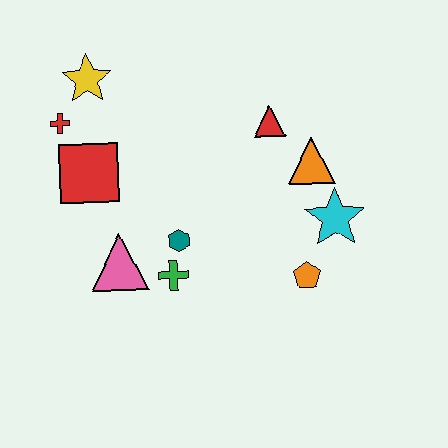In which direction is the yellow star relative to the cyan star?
The yellow star is to the left of the cyan star.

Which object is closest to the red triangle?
The orange triangle is closest to the red triangle.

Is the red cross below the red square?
No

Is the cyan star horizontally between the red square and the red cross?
No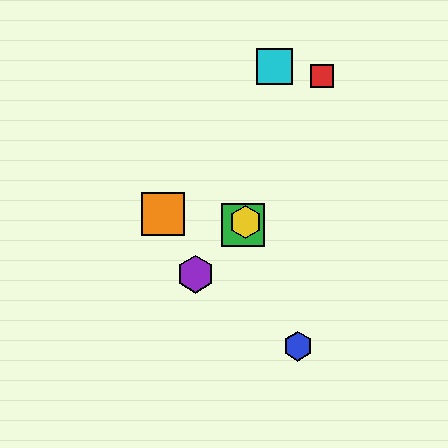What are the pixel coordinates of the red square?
The red square is at (322, 76).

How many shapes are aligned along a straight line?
3 shapes (the green square, the yellow hexagon, the purple hexagon) are aligned along a straight line.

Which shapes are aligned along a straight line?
The green square, the yellow hexagon, the purple hexagon are aligned along a straight line.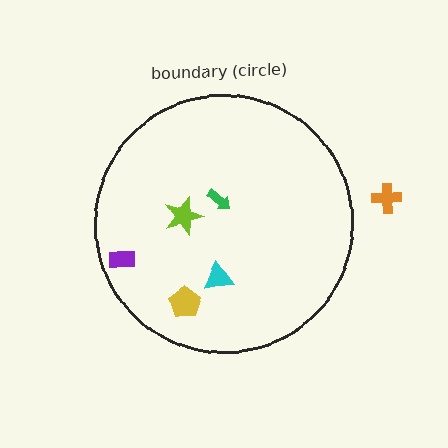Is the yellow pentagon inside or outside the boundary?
Inside.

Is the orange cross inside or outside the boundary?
Outside.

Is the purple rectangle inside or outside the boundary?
Inside.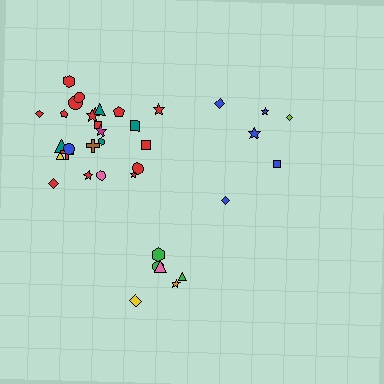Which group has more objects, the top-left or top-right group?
The top-left group.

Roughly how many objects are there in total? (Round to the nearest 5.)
Roughly 35 objects in total.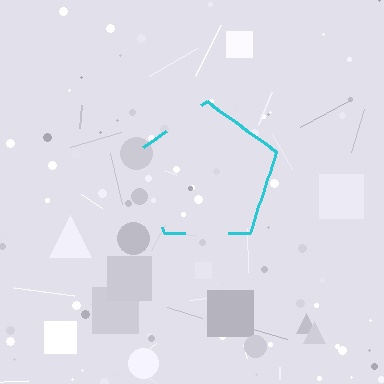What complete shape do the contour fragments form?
The contour fragments form a pentagon.